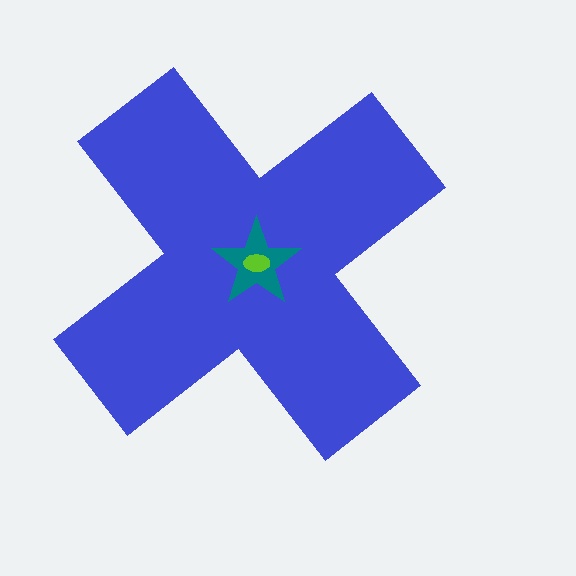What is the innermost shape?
The lime ellipse.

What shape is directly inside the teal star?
The lime ellipse.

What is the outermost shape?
The blue cross.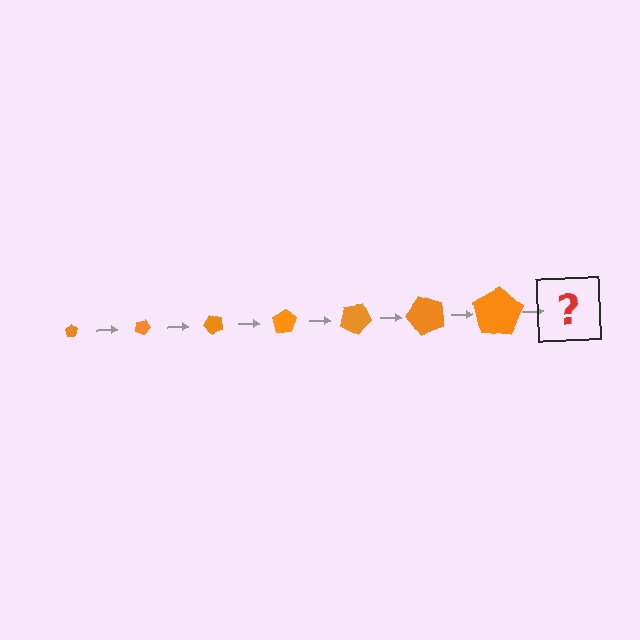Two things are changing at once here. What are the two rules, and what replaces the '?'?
The two rules are that the pentagon grows larger each step and it rotates 25 degrees each step. The '?' should be a pentagon, larger than the previous one and rotated 175 degrees from the start.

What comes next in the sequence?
The next element should be a pentagon, larger than the previous one and rotated 175 degrees from the start.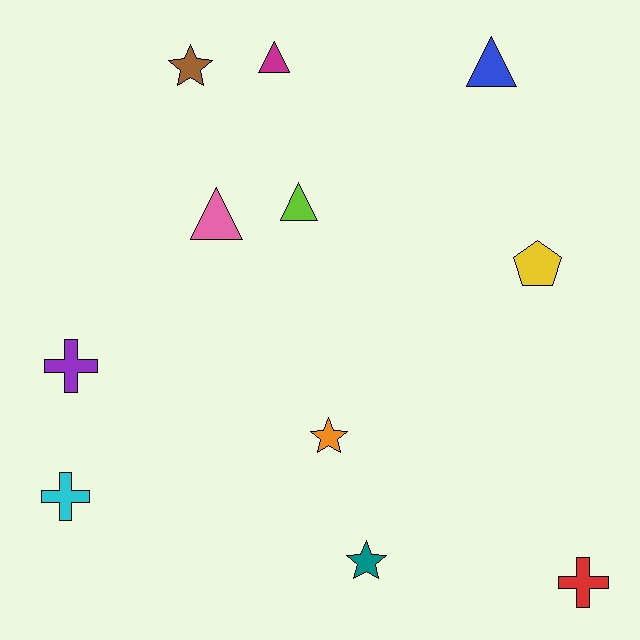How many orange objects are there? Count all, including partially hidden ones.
There is 1 orange object.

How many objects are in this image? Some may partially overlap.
There are 11 objects.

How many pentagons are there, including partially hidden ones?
There is 1 pentagon.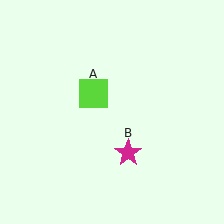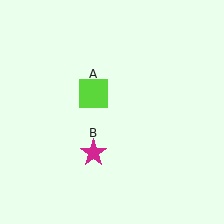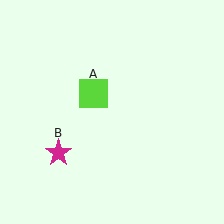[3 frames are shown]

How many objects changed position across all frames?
1 object changed position: magenta star (object B).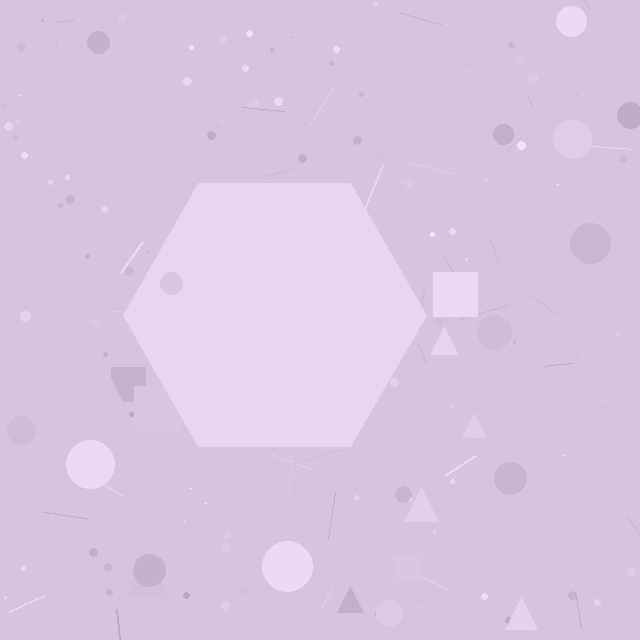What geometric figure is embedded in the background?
A hexagon is embedded in the background.